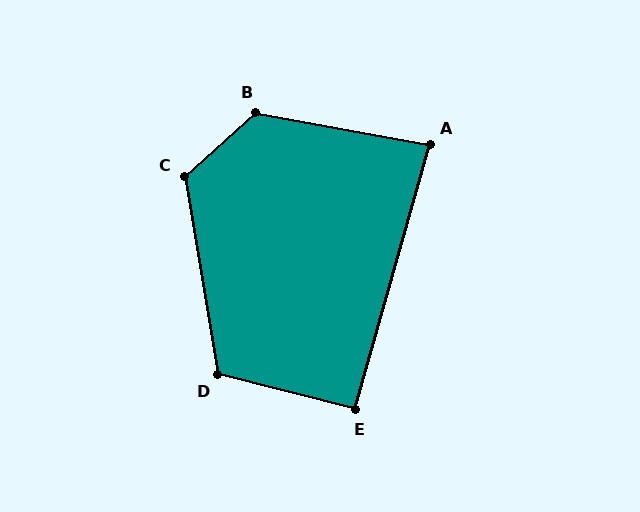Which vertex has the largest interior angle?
B, at approximately 128 degrees.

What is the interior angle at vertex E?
Approximately 92 degrees (approximately right).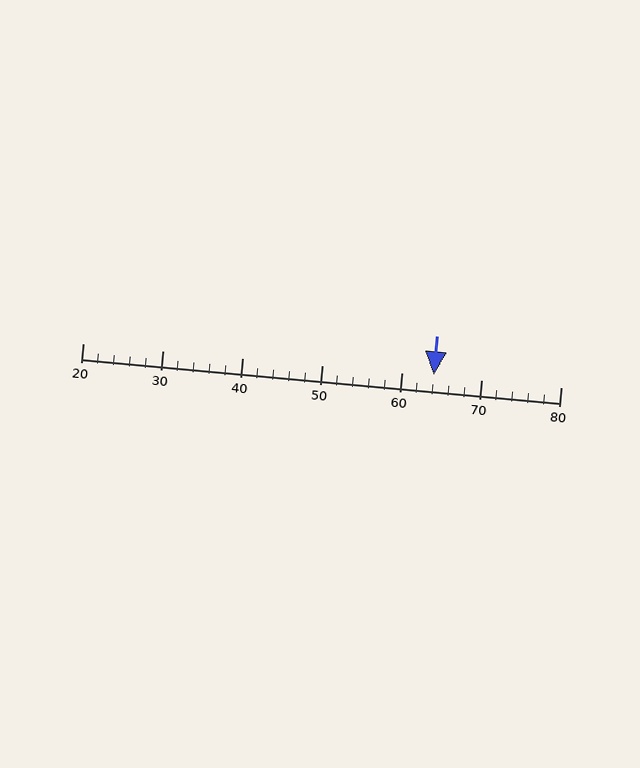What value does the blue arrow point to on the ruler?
The blue arrow points to approximately 64.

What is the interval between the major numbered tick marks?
The major tick marks are spaced 10 units apart.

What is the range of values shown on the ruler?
The ruler shows values from 20 to 80.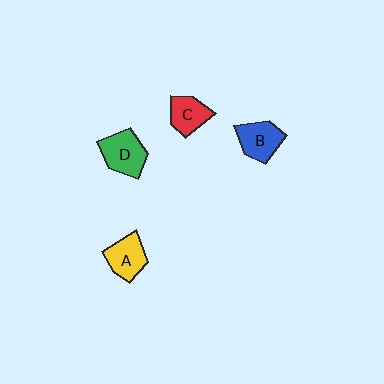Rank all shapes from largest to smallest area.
From largest to smallest: D (green), B (blue), A (yellow), C (red).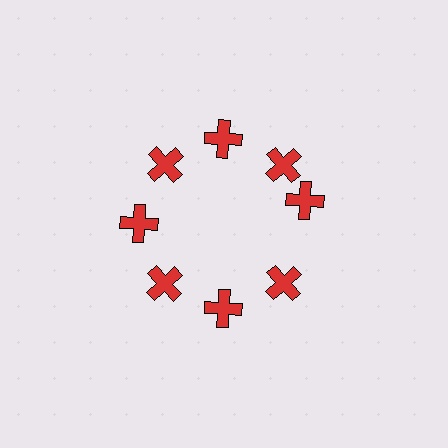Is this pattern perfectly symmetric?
No. The 8 red crosses are arranged in a ring, but one element near the 3 o'clock position is rotated out of alignment along the ring, breaking the 8-fold rotational symmetry.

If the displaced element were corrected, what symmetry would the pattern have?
It would have 8-fold rotational symmetry — the pattern would map onto itself every 45 degrees.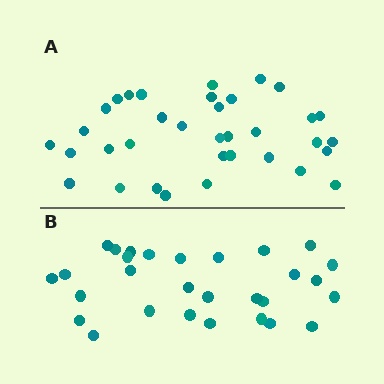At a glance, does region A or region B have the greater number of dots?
Region A (the top region) has more dots.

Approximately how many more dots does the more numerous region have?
Region A has about 6 more dots than region B.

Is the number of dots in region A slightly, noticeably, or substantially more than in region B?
Region A has only slightly more — the two regions are fairly close. The ratio is roughly 1.2 to 1.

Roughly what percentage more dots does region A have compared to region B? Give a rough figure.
About 20% more.